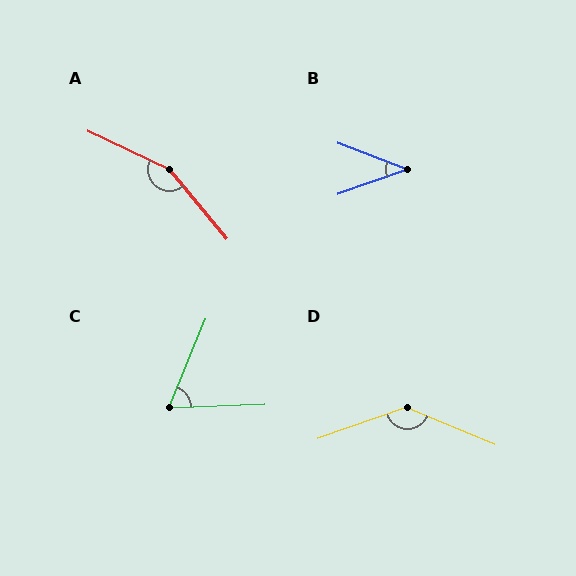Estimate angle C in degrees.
Approximately 65 degrees.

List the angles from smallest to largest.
B (40°), C (65°), D (138°), A (155°).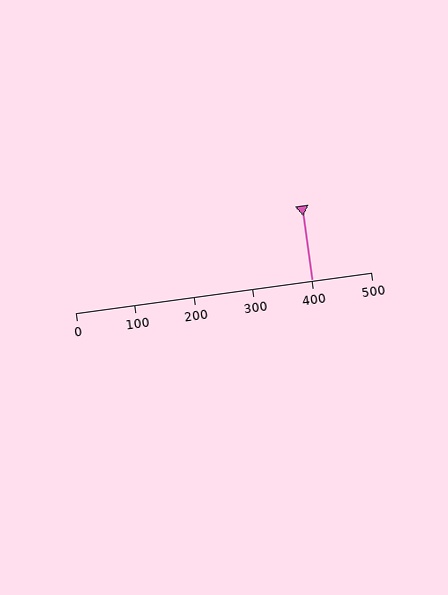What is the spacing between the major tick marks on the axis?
The major ticks are spaced 100 apart.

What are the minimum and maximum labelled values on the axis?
The axis runs from 0 to 500.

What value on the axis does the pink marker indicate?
The marker indicates approximately 400.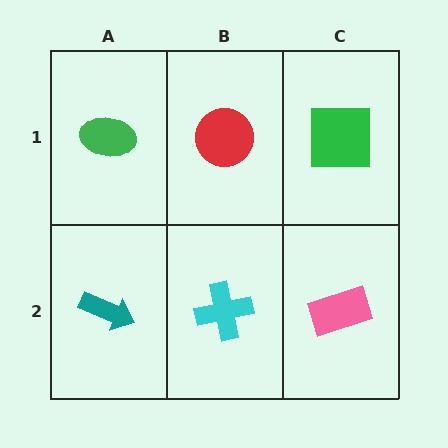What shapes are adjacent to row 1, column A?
A teal arrow (row 2, column A), a red circle (row 1, column B).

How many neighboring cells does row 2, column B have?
3.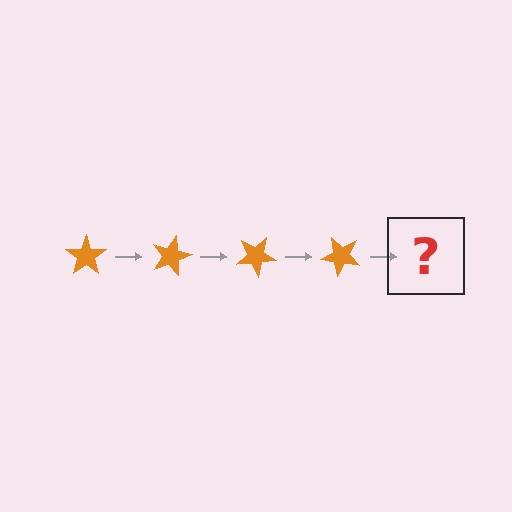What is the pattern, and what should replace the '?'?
The pattern is that the star rotates 15 degrees each step. The '?' should be an orange star rotated 60 degrees.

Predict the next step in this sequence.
The next step is an orange star rotated 60 degrees.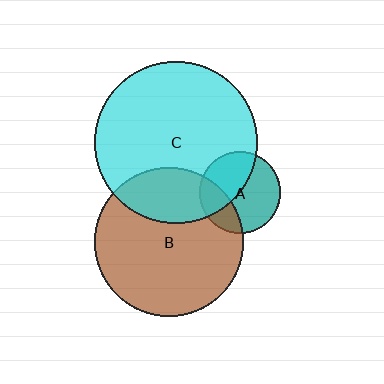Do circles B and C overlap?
Yes.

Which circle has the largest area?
Circle C (cyan).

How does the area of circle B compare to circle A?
Approximately 3.3 times.